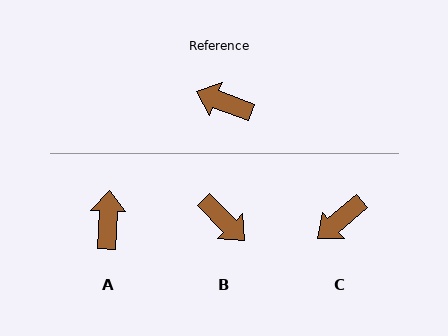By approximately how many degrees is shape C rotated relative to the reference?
Approximately 61 degrees counter-clockwise.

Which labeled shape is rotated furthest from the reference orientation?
B, about 155 degrees away.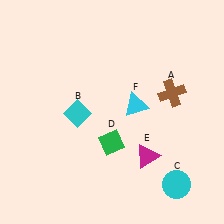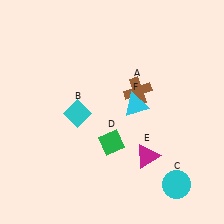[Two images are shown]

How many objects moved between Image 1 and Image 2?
1 object moved between the two images.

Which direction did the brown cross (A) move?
The brown cross (A) moved left.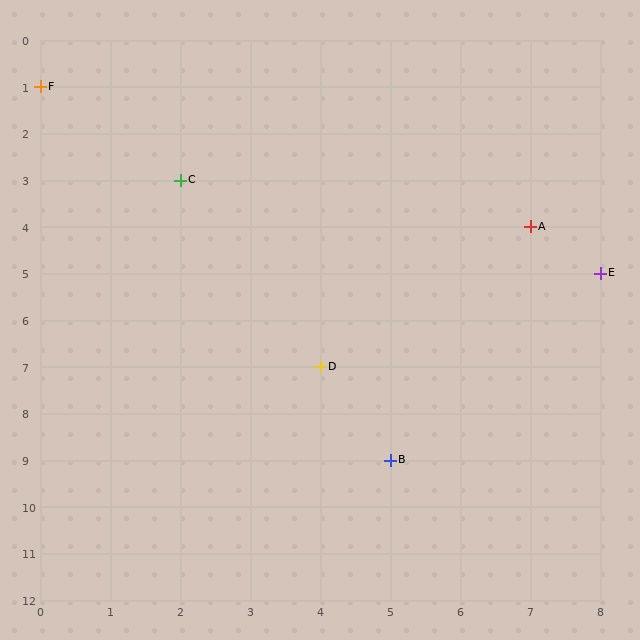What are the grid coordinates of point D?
Point D is at grid coordinates (4, 7).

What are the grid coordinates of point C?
Point C is at grid coordinates (2, 3).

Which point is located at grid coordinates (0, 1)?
Point F is at (0, 1).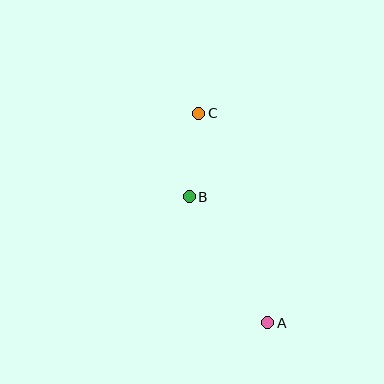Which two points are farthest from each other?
Points A and C are farthest from each other.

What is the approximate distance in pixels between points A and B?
The distance between A and B is approximately 148 pixels.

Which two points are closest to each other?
Points B and C are closest to each other.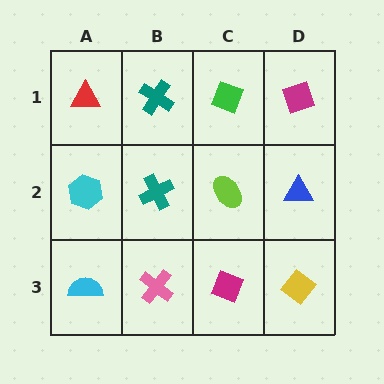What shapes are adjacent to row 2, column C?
A green diamond (row 1, column C), a magenta diamond (row 3, column C), a teal cross (row 2, column B), a blue triangle (row 2, column D).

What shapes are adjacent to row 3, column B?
A teal cross (row 2, column B), a cyan semicircle (row 3, column A), a magenta diamond (row 3, column C).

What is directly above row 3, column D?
A blue triangle.